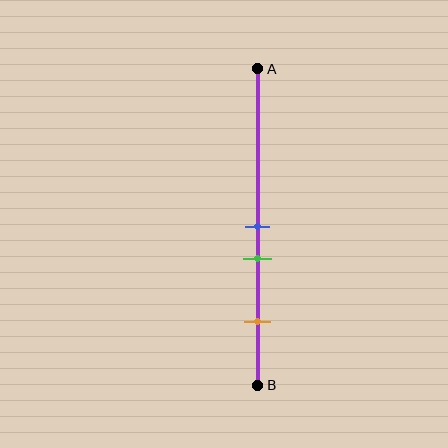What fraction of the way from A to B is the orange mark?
The orange mark is approximately 80% (0.8) of the way from A to B.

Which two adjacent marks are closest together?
The blue and green marks are the closest adjacent pair.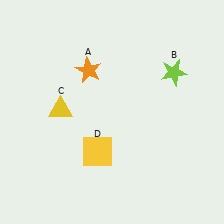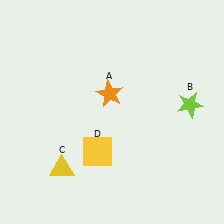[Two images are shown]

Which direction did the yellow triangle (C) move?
The yellow triangle (C) moved down.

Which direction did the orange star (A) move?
The orange star (A) moved down.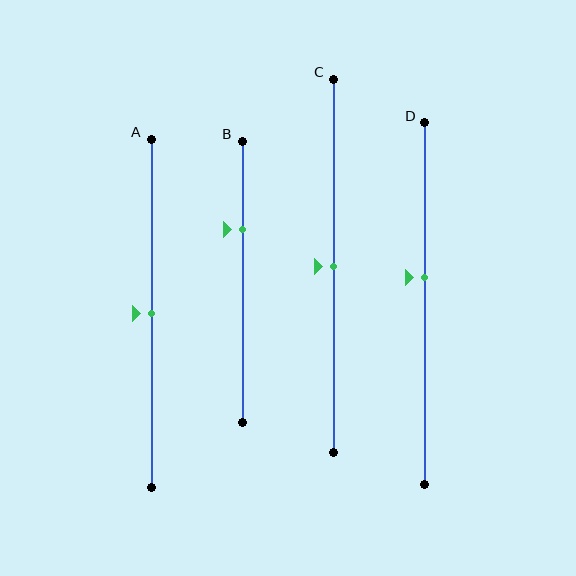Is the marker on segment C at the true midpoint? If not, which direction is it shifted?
Yes, the marker on segment C is at the true midpoint.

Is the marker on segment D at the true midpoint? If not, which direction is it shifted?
No, the marker on segment D is shifted upward by about 7% of the segment length.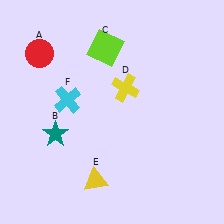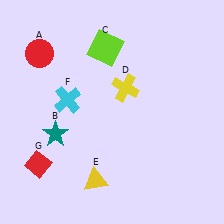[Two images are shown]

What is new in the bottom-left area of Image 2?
A red diamond (G) was added in the bottom-left area of Image 2.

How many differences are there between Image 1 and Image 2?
There is 1 difference between the two images.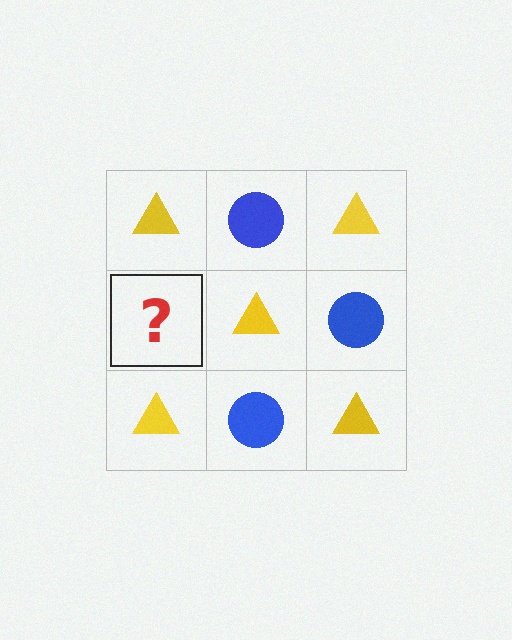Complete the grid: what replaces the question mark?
The question mark should be replaced with a blue circle.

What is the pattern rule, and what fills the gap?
The rule is that it alternates yellow triangle and blue circle in a checkerboard pattern. The gap should be filled with a blue circle.